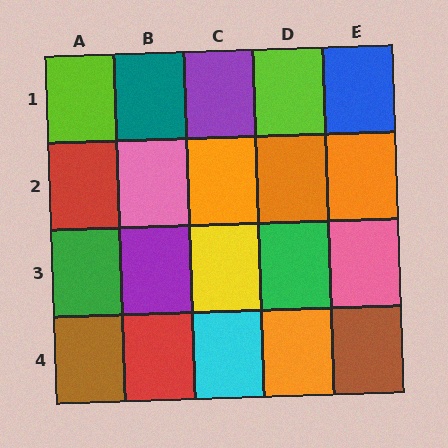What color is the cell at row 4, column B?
Red.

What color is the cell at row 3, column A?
Green.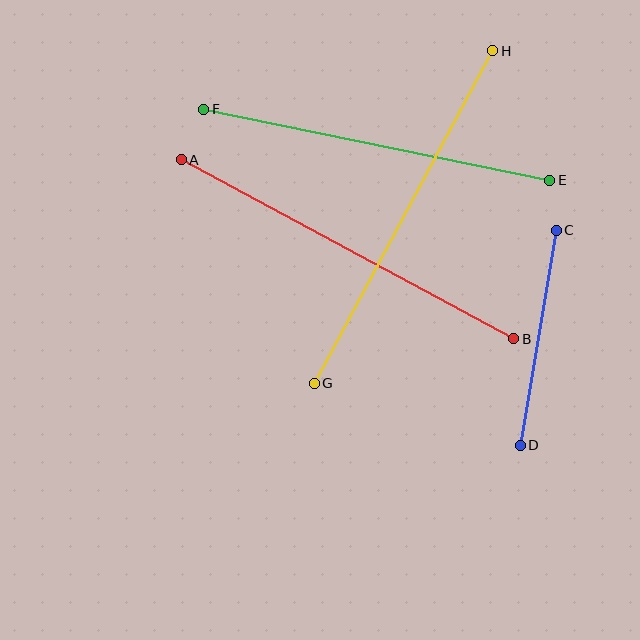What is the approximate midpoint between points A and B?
The midpoint is at approximately (347, 249) pixels.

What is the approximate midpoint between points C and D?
The midpoint is at approximately (538, 338) pixels.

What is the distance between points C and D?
The distance is approximately 218 pixels.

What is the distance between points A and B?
The distance is approximately 378 pixels.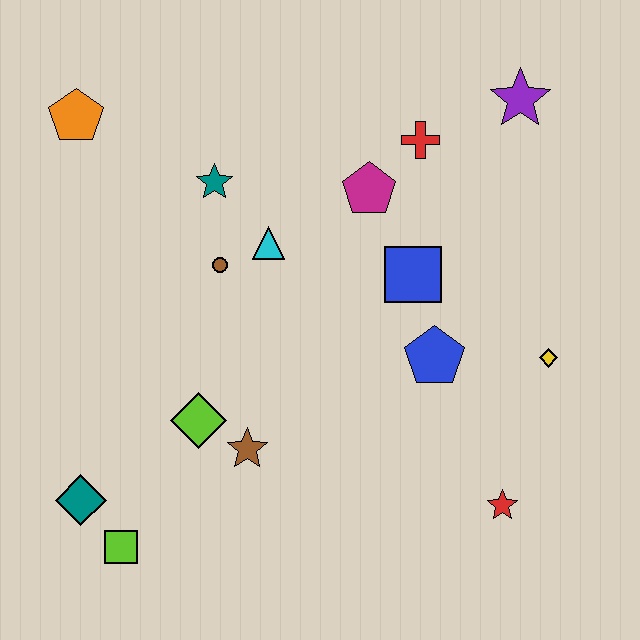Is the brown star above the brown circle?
No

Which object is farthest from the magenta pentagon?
The lime square is farthest from the magenta pentagon.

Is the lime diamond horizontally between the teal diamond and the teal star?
Yes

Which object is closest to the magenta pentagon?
The red cross is closest to the magenta pentagon.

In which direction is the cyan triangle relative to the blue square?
The cyan triangle is to the left of the blue square.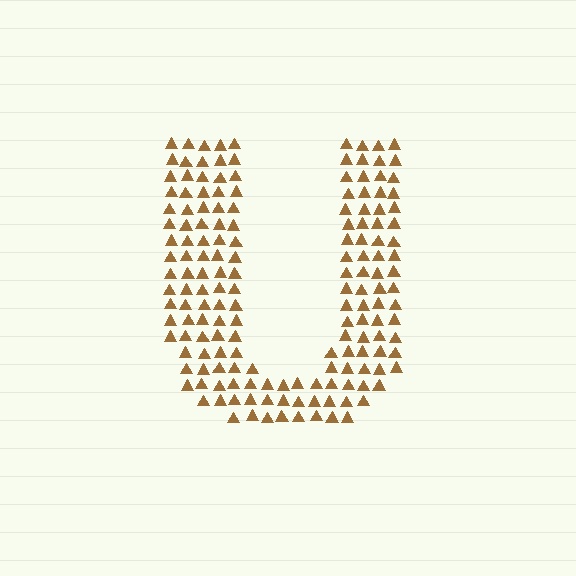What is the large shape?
The large shape is the letter U.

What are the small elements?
The small elements are triangles.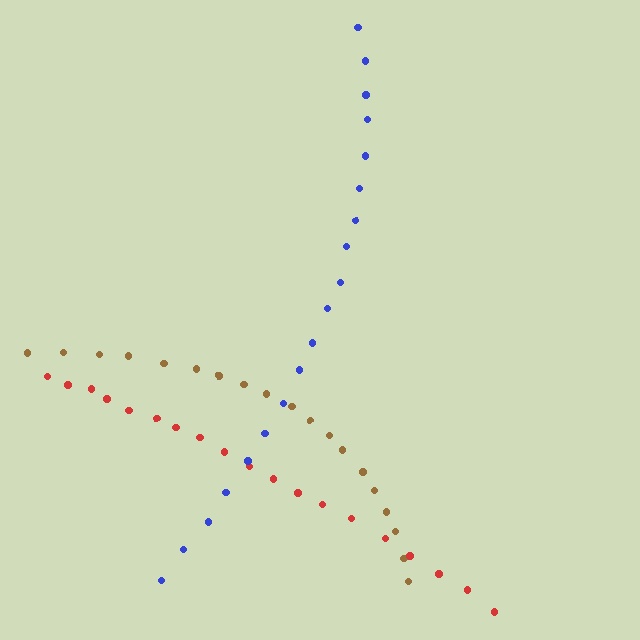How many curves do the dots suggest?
There are 3 distinct paths.